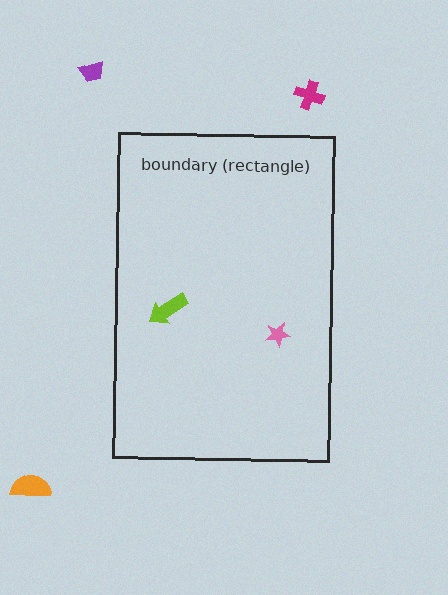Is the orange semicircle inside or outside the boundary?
Outside.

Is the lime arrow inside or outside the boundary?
Inside.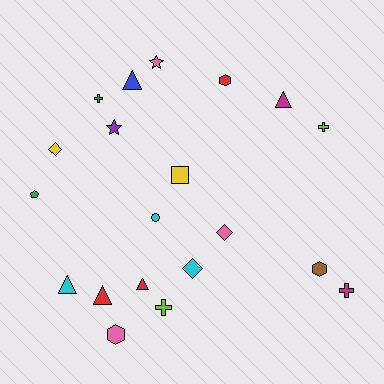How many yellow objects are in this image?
There are 2 yellow objects.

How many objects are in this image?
There are 20 objects.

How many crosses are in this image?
There are 4 crosses.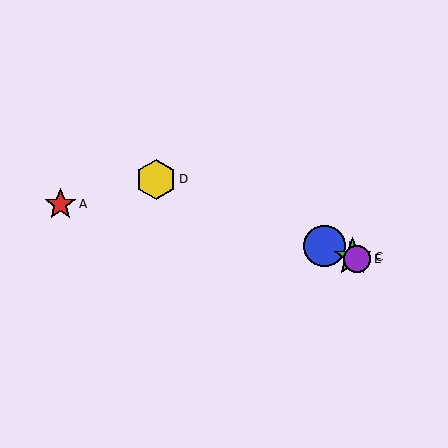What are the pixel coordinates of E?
Object E is at (357, 259).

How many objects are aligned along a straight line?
4 objects (B, C, D, E) are aligned along a straight line.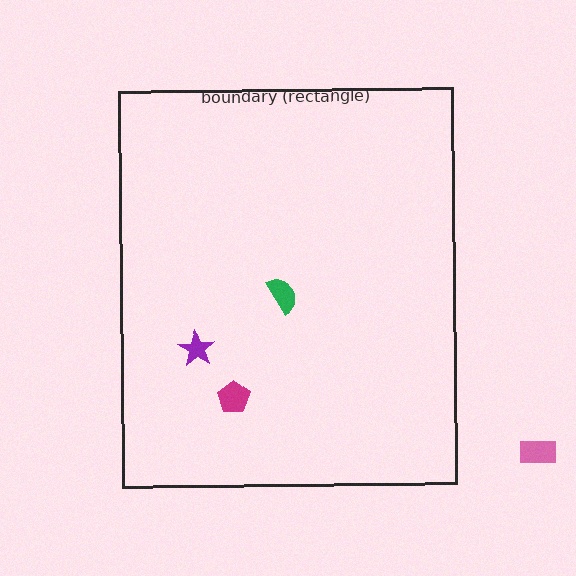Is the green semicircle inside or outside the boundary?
Inside.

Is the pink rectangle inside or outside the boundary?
Outside.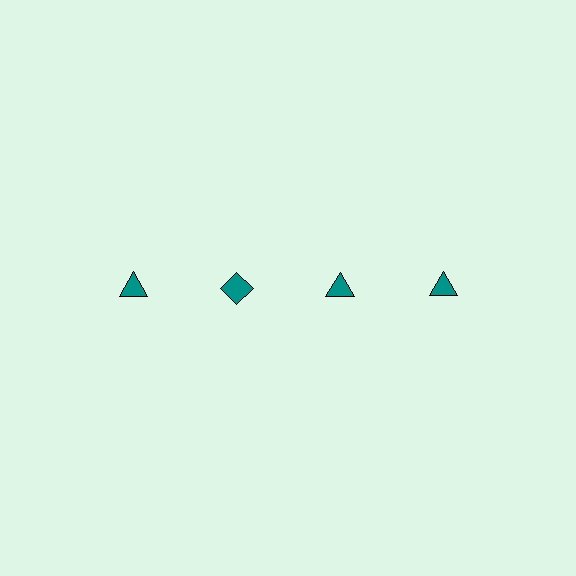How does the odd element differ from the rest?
It has a different shape: diamond instead of triangle.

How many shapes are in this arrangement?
There are 4 shapes arranged in a grid pattern.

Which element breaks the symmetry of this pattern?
The teal diamond in the top row, second from left column breaks the symmetry. All other shapes are teal triangles.